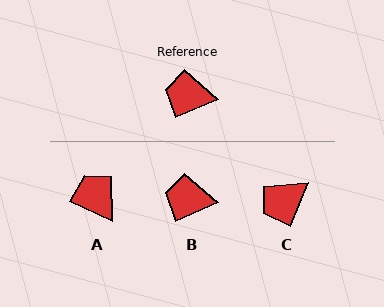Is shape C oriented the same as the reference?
No, it is off by about 45 degrees.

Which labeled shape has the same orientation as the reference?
B.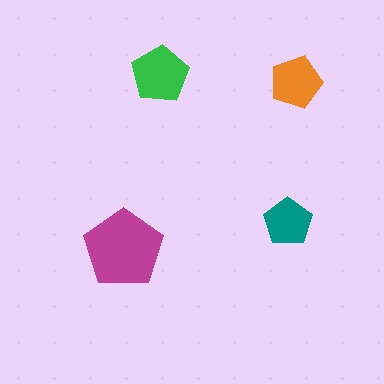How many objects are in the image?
There are 4 objects in the image.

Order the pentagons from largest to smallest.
the magenta one, the green one, the orange one, the teal one.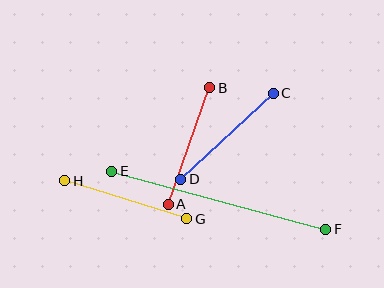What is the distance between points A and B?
The distance is approximately 124 pixels.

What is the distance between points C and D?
The distance is approximately 126 pixels.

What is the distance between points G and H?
The distance is approximately 128 pixels.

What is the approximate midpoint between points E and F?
The midpoint is at approximately (219, 200) pixels.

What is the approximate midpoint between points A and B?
The midpoint is at approximately (189, 146) pixels.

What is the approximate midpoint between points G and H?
The midpoint is at approximately (126, 200) pixels.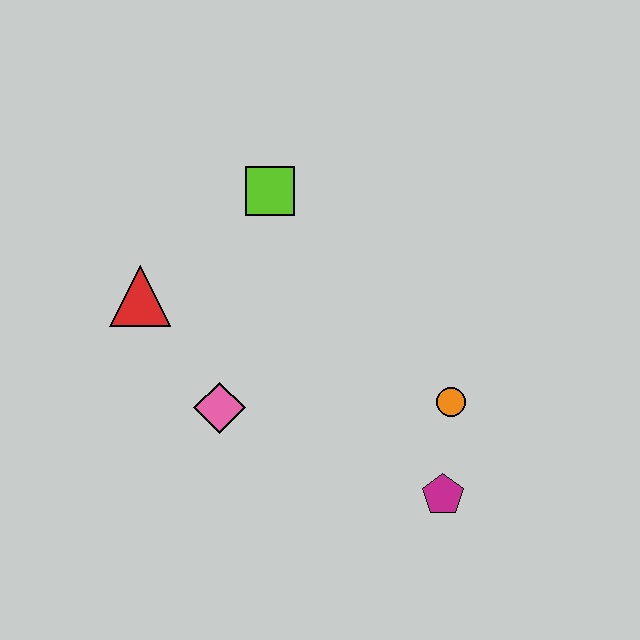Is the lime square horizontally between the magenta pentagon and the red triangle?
Yes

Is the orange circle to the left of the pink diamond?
No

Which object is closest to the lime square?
The red triangle is closest to the lime square.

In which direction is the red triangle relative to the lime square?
The red triangle is to the left of the lime square.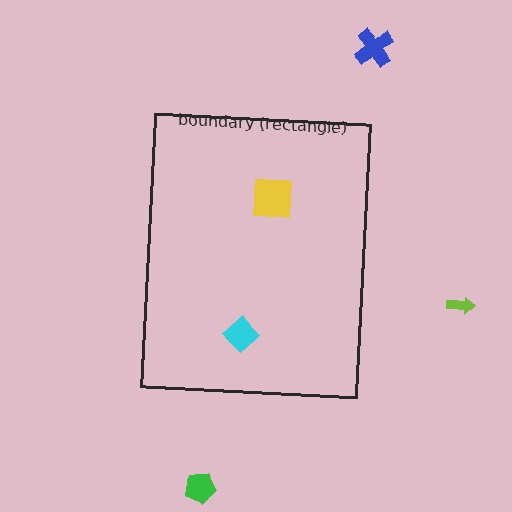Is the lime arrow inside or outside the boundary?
Outside.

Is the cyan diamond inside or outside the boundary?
Inside.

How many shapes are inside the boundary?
2 inside, 3 outside.